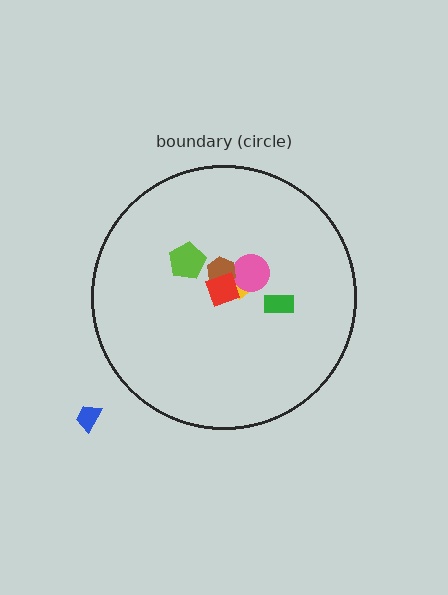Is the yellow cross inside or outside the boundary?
Inside.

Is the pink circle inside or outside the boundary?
Inside.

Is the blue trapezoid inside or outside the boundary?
Outside.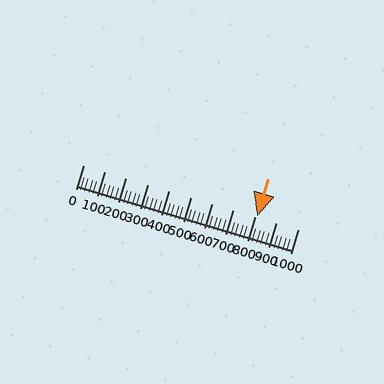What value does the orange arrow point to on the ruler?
The orange arrow points to approximately 812.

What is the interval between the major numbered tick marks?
The major tick marks are spaced 100 units apart.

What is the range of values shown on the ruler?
The ruler shows values from 0 to 1000.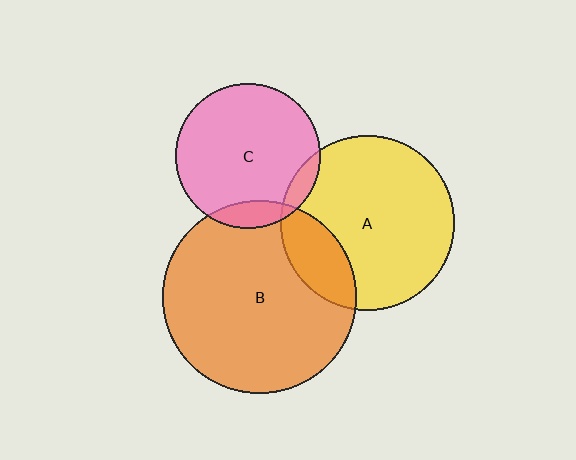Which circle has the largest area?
Circle B (orange).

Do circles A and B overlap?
Yes.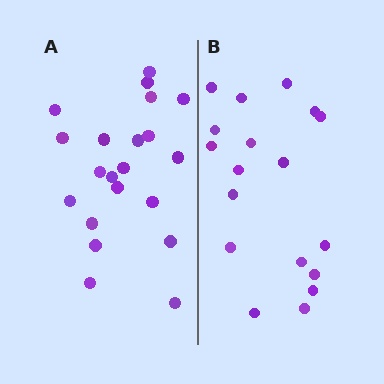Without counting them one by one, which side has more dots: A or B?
Region A (the left region) has more dots.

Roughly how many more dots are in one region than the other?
Region A has just a few more — roughly 2 or 3 more dots than region B.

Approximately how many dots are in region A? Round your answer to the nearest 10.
About 20 dots. (The exact count is 21, which rounds to 20.)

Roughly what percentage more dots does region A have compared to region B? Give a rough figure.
About 15% more.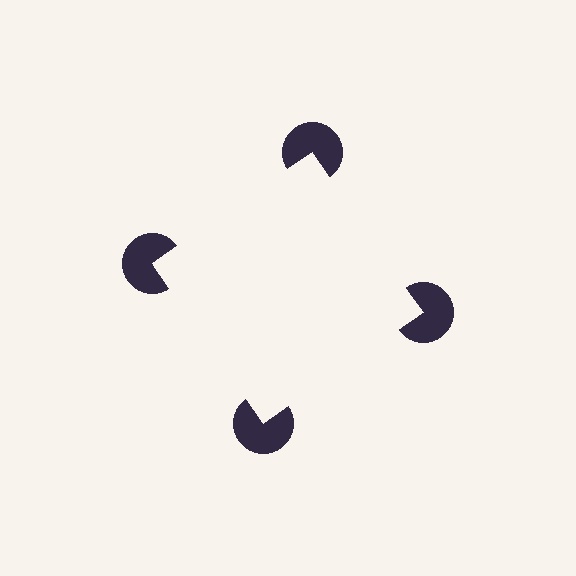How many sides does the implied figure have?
4 sides.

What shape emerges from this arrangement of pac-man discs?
An illusory square — its edges are inferred from the aligned wedge cuts in the pac-man discs, not physically drawn.